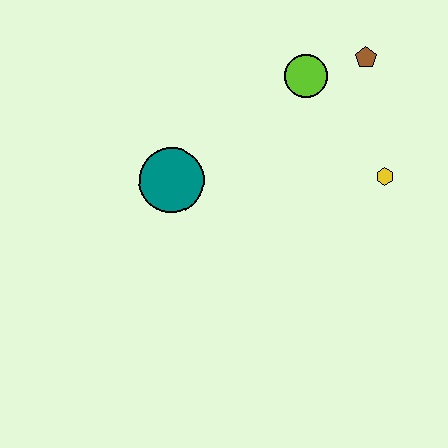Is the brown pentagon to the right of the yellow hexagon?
No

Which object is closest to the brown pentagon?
The lime circle is closest to the brown pentagon.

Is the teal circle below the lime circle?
Yes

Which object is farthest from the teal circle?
The brown pentagon is farthest from the teal circle.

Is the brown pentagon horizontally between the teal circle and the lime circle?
No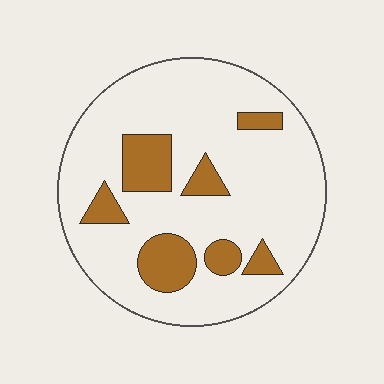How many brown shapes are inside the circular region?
7.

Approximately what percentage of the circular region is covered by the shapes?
Approximately 20%.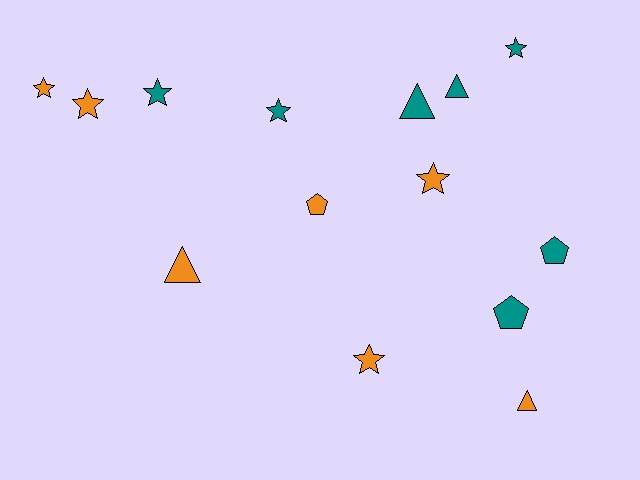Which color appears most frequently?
Orange, with 7 objects.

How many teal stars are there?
There are 3 teal stars.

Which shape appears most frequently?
Star, with 7 objects.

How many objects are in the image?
There are 14 objects.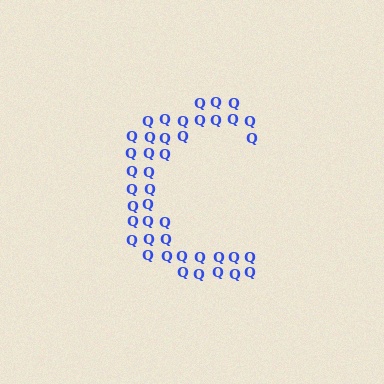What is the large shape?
The large shape is the letter C.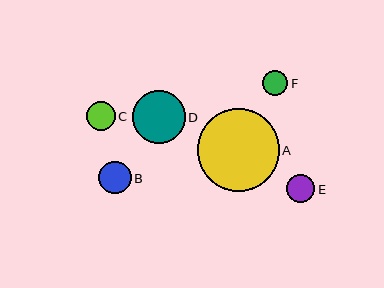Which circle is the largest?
Circle A is the largest with a size of approximately 82 pixels.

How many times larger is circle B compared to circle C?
Circle B is approximately 1.1 times the size of circle C.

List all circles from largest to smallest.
From largest to smallest: A, D, B, C, E, F.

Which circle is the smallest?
Circle F is the smallest with a size of approximately 25 pixels.